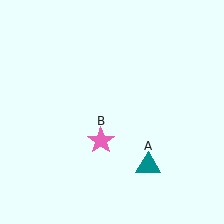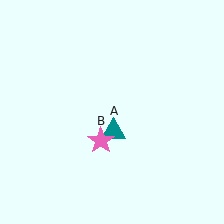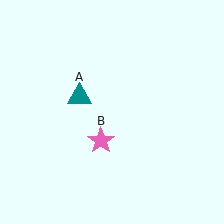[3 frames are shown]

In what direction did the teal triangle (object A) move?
The teal triangle (object A) moved up and to the left.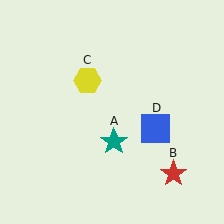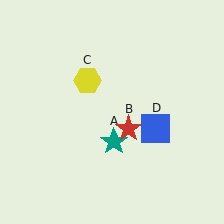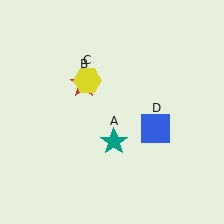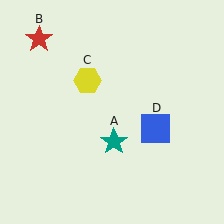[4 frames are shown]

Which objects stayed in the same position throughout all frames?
Teal star (object A) and yellow hexagon (object C) and blue square (object D) remained stationary.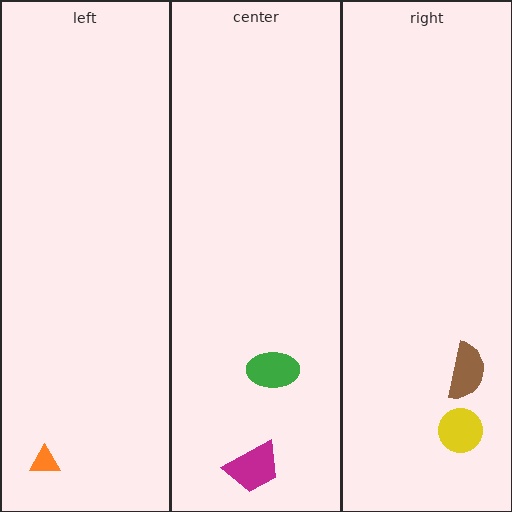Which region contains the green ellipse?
The center region.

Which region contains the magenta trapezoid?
The center region.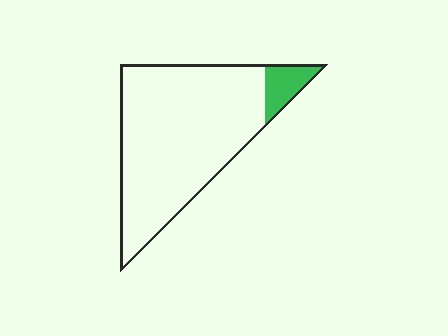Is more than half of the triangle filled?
No.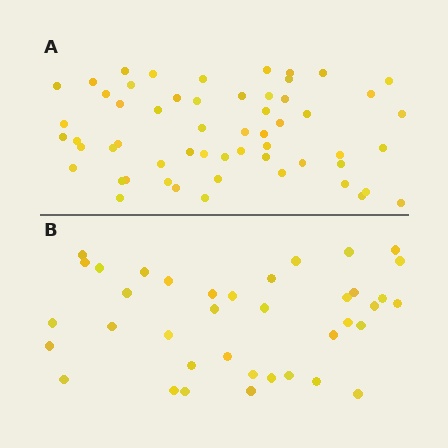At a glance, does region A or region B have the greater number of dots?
Region A (the top region) has more dots.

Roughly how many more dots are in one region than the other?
Region A has approximately 20 more dots than region B.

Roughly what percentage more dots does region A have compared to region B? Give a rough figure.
About 50% more.